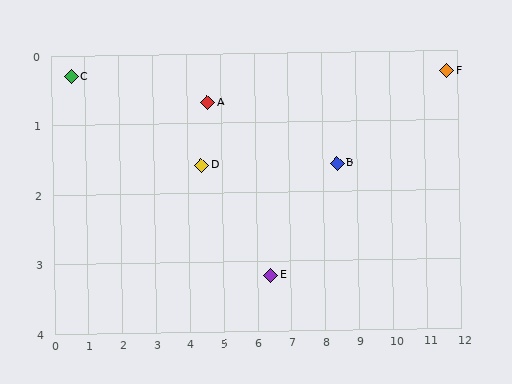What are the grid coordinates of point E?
Point E is at approximately (6.4, 3.2).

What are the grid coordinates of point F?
Point F is at approximately (11.7, 0.3).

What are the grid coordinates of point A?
Point A is at approximately (4.6, 0.7).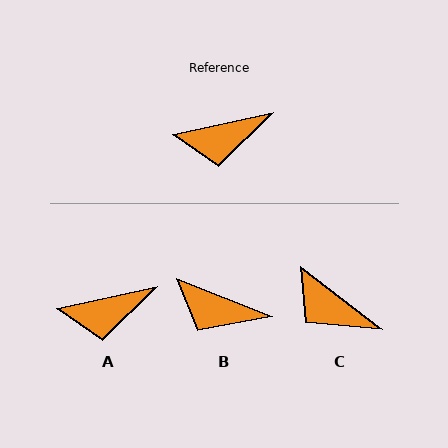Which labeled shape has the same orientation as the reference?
A.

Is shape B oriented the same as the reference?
No, it is off by about 34 degrees.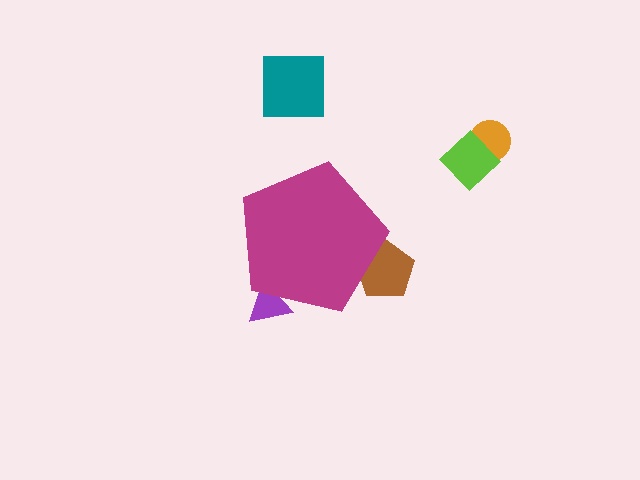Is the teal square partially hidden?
No, the teal square is fully visible.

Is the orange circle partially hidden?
No, the orange circle is fully visible.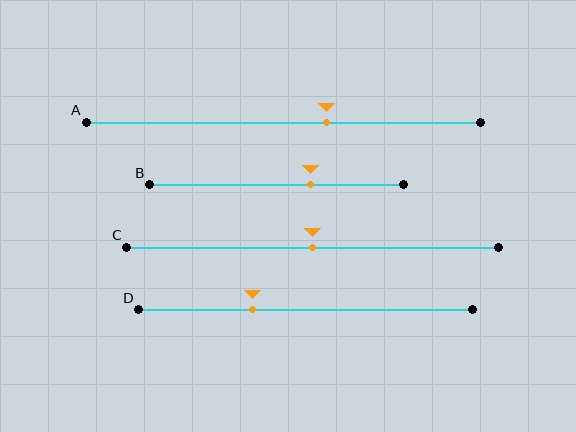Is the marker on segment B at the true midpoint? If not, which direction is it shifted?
No, the marker on segment B is shifted to the right by about 13% of the segment length.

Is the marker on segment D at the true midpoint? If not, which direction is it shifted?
No, the marker on segment D is shifted to the left by about 16% of the segment length.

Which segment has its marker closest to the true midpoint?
Segment C has its marker closest to the true midpoint.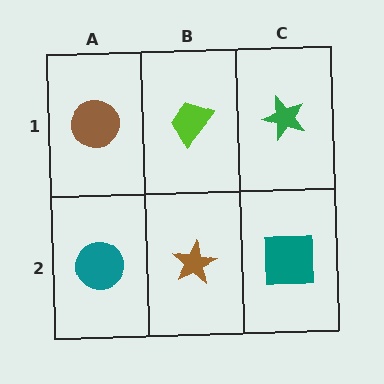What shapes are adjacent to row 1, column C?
A teal square (row 2, column C), a lime trapezoid (row 1, column B).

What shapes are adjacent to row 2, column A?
A brown circle (row 1, column A), a brown star (row 2, column B).